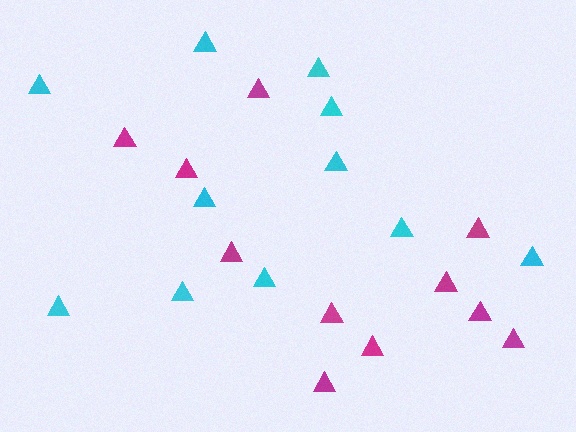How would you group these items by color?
There are 2 groups: one group of cyan triangles (11) and one group of magenta triangles (11).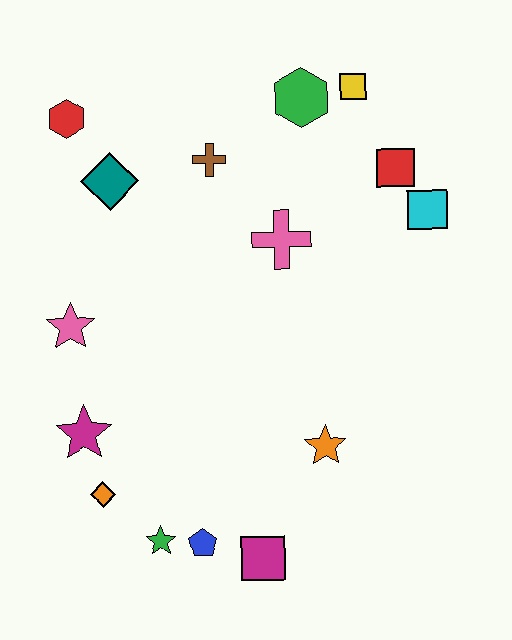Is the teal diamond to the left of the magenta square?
Yes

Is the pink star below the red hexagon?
Yes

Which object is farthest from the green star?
The yellow square is farthest from the green star.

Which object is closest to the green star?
The blue pentagon is closest to the green star.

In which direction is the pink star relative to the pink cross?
The pink star is to the left of the pink cross.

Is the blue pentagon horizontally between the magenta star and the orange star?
Yes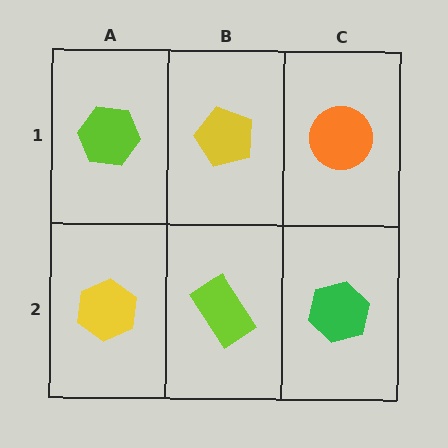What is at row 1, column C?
An orange circle.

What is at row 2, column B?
A lime rectangle.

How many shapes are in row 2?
3 shapes.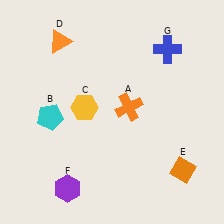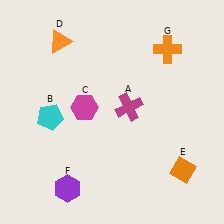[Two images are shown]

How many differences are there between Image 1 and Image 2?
There are 3 differences between the two images.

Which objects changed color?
A changed from orange to magenta. C changed from yellow to magenta. G changed from blue to orange.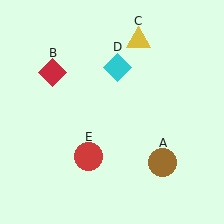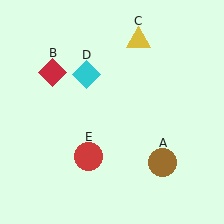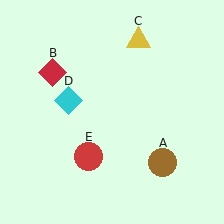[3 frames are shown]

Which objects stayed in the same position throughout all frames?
Brown circle (object A) and red diamond (object B) and yellow triangle (object C) and red circle (object E) remained stationary.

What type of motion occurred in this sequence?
The cyan diamond (object D) rotated counterclockwise around the center of the scene.